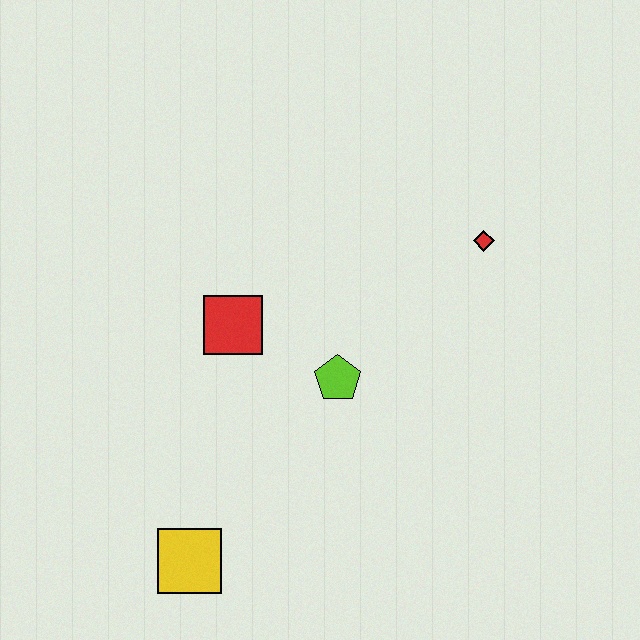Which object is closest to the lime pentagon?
The red square is closest to the lime pentagon.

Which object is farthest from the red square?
The red diamond is farthest from the red square.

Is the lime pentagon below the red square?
Yes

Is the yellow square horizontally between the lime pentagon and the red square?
No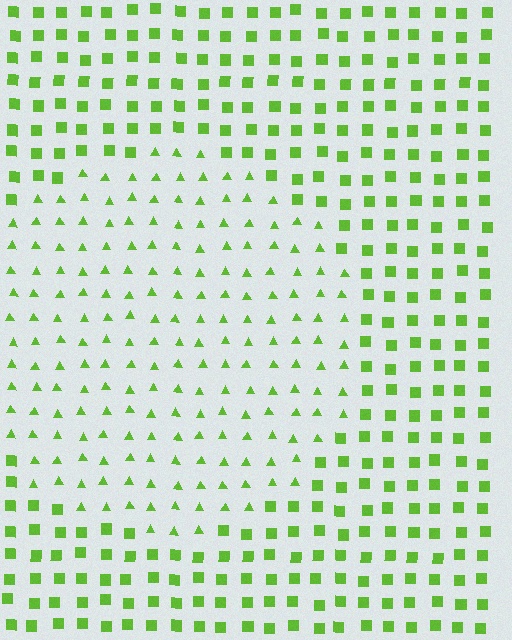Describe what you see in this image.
The image is filled with small lime elements arranged in a uniform grid. A circle-shaped region contains triangles, while the surrounding area contains squares. The boundary is defined purely by the change in element shape.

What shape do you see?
I see a circle.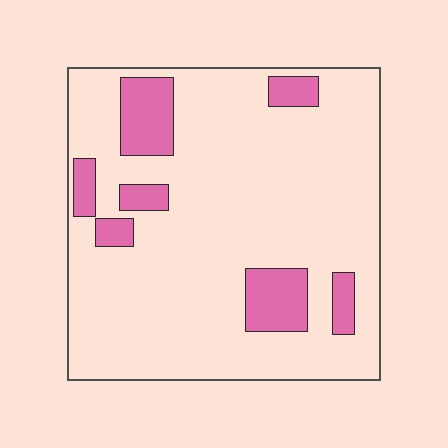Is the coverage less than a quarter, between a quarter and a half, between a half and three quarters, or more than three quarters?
Less than a quarter.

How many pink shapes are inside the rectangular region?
7.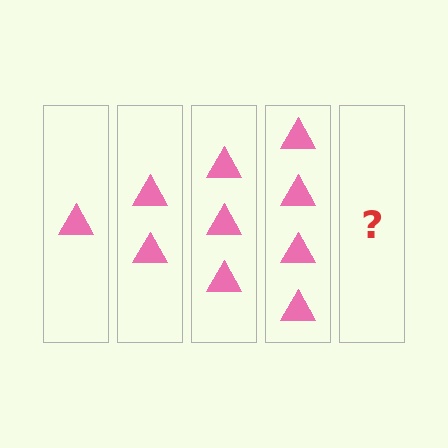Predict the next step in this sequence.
The next step is 5 triangles.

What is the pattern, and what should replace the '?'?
The pattern is that each step adds one more triangle. The '?' should be 5 triangles.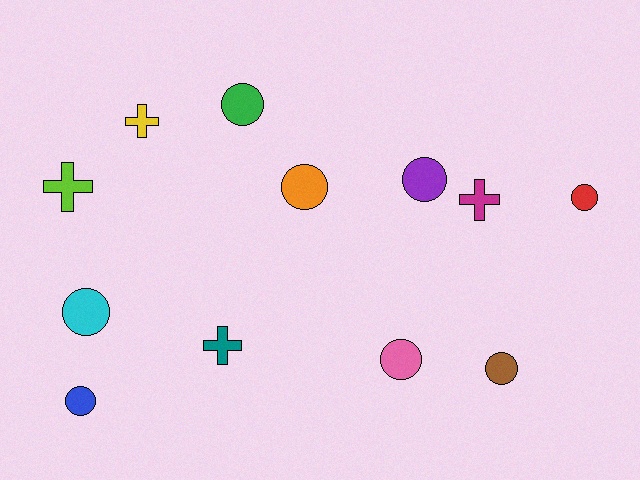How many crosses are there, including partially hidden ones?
There are 4 crosses.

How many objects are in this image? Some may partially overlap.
There are 12 objects.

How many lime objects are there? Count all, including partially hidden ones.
There is 1 lime object.